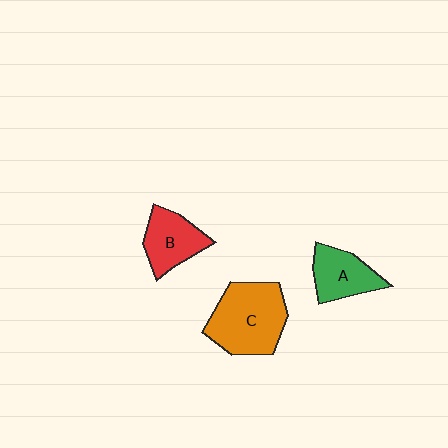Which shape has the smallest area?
Shape A (green).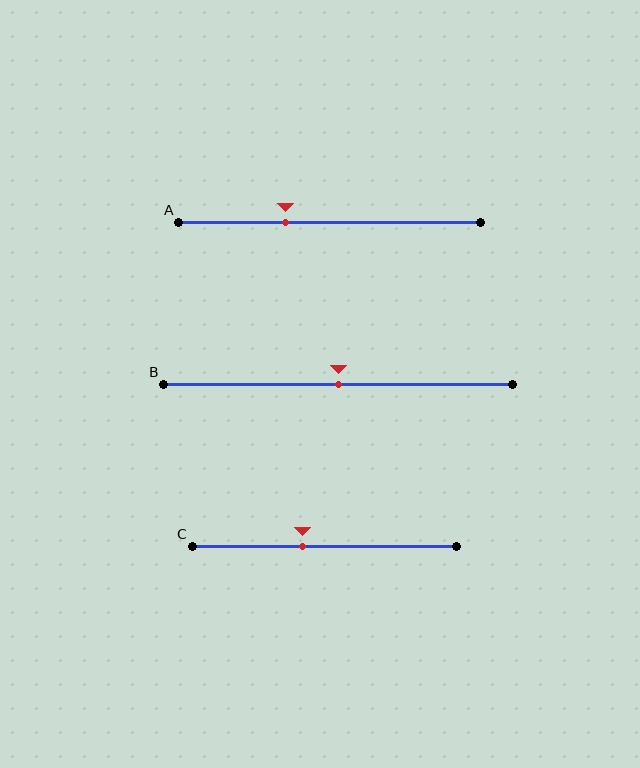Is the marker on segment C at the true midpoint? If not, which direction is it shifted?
No, the marker on segment C is shifted to the left by about 8% of the segment length.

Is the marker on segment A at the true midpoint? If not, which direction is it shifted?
No, the marker on segment A is shifted to the left by about 15% of the segment length.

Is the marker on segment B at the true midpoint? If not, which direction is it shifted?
Yes, the marker on segment B is at the true midpoint.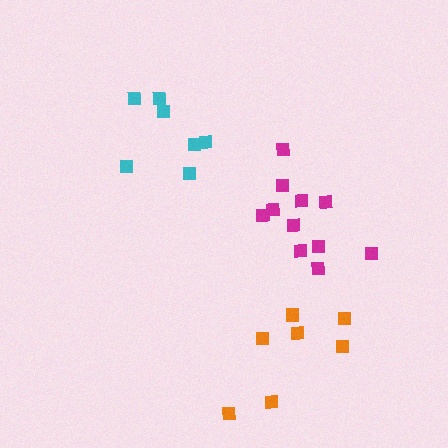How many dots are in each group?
Group 1: 11 dots, Group 2: 7 dots, Group 3: 7 dots (25 total).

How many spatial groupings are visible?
There are 3 spatial groupings.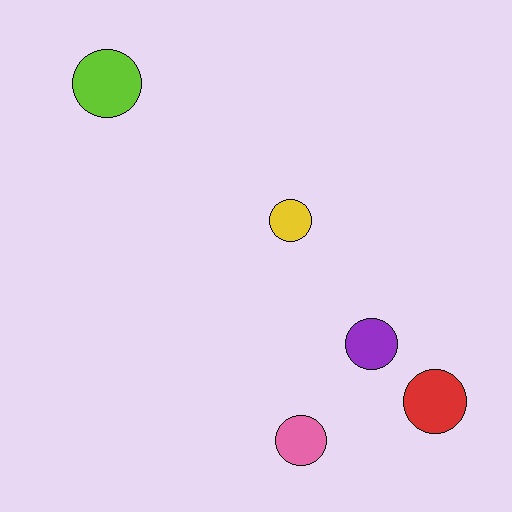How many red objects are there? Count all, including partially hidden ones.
There is 1 red object.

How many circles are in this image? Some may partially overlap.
There are 5 circles.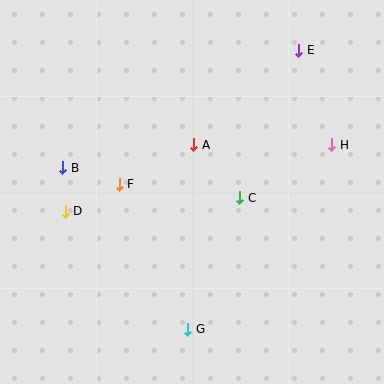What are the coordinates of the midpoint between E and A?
The midpoint between E and A is at (246, 97).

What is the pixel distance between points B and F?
The distance between B and F is 59 pixels.